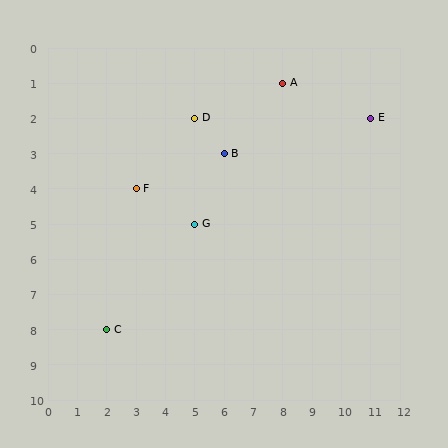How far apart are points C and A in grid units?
Points C and A are 6 columns and 7 rows apart (about 9.2 grid units diagonally).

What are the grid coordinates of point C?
Point C is at grid coordinates (2, 8).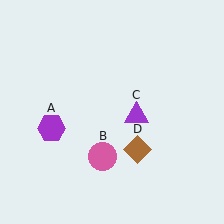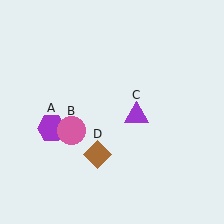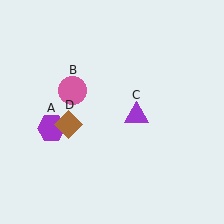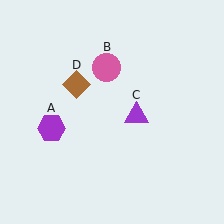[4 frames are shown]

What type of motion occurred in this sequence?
The pink circle (object B), brown diamond (object D) rotated clockwise around the center of the scene.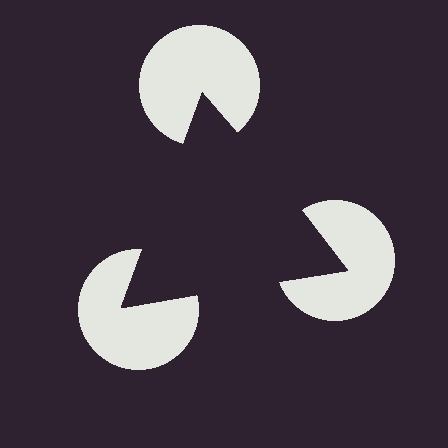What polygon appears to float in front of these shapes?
An illusory triangle — its edges are inferred from the aligned wedge cuts in the pac-man discs, not physically drawn.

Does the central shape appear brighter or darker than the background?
It typically appears slightly darker than the background, even though no actual brightness change is drawn.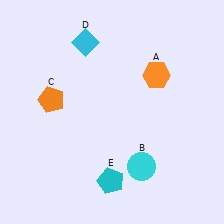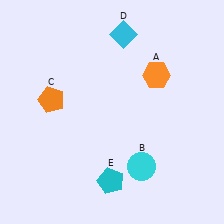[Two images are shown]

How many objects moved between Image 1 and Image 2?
1 object moved between the two images.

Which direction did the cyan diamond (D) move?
The cyan diamond (D) moved right.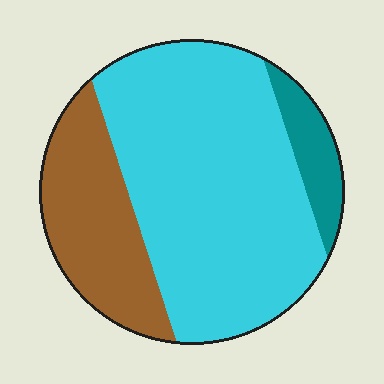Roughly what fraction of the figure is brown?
Brown takes up between a quarter and a half of the figure.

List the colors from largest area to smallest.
From largest to smallest: cyan, brown, teal.